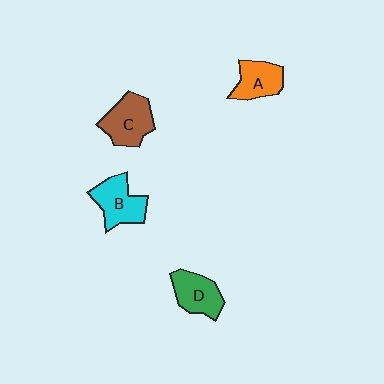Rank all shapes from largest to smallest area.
From largest to smallest: C (brown), B (cyan), D (green), A (orange).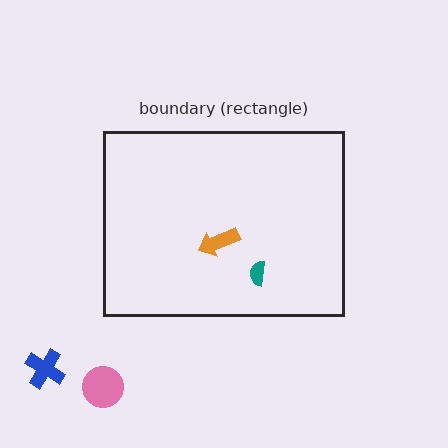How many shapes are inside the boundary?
2 inside, 2 outside.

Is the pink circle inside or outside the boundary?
Outside.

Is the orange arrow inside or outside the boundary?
Inside.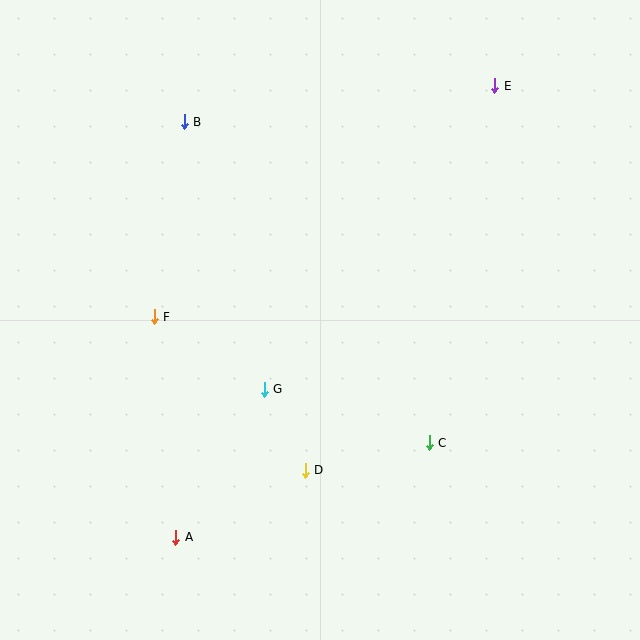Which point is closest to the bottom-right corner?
Point C is closest to the bottom-right corner.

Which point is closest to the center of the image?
Point G at (264, 389) is closest to the center.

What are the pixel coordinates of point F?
Point F is at (154, 317).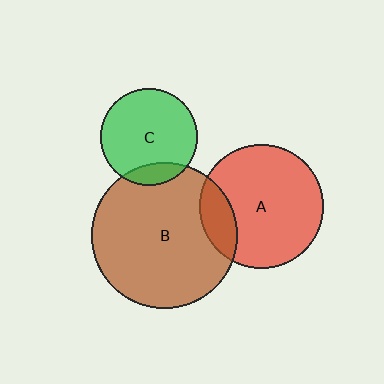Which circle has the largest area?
Circle B (brown).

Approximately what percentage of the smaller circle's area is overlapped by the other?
Approximately 15%.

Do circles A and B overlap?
Yes.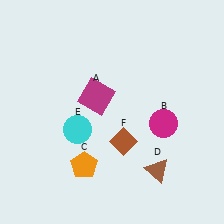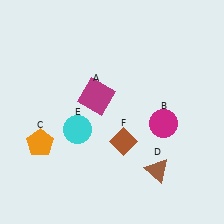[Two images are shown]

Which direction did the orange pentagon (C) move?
The orange pentagon (C) moved left.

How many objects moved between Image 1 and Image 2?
1 object moved between the two images.